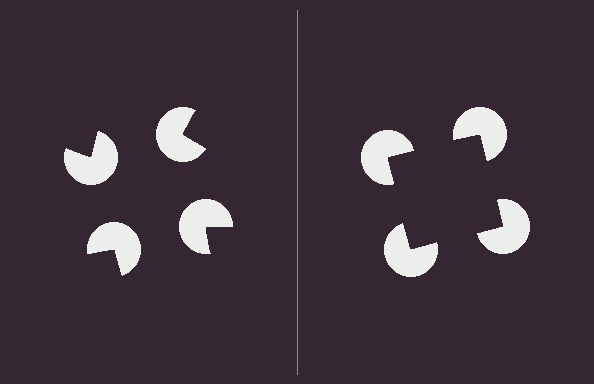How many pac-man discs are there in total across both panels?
8 — 4 on each side.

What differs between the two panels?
The pac-man discs are positioned identically on both sides; only the wedge orientations differ. On the right they align to a square; on the left they are misaligned.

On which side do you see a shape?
An illusory square appears on the right side. On the left side the wedge cuts are rotated, so no coherent shape forms.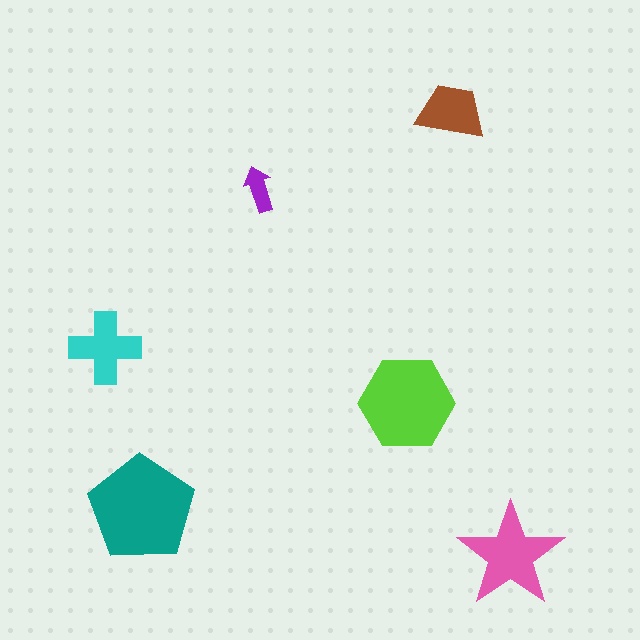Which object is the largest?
The teal pentagon.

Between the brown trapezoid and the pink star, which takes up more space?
The pink star.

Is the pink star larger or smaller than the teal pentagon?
Smaller.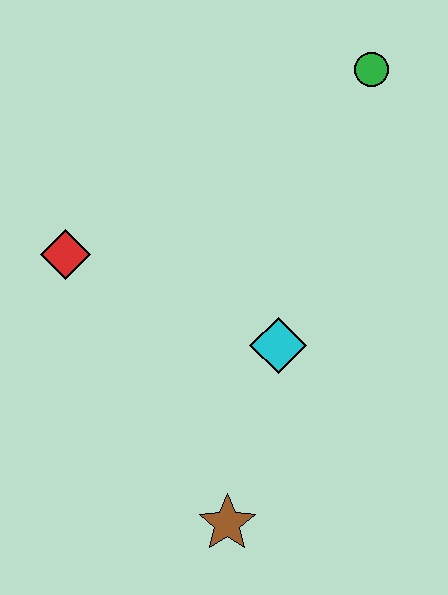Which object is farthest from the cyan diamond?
The green circle is farthest from the cyan diamond.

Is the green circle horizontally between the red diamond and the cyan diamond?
No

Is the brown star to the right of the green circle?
No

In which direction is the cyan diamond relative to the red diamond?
The cyan diamond is to the right of the red diamond.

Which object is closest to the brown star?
The cyan diamond is closest to the brown star.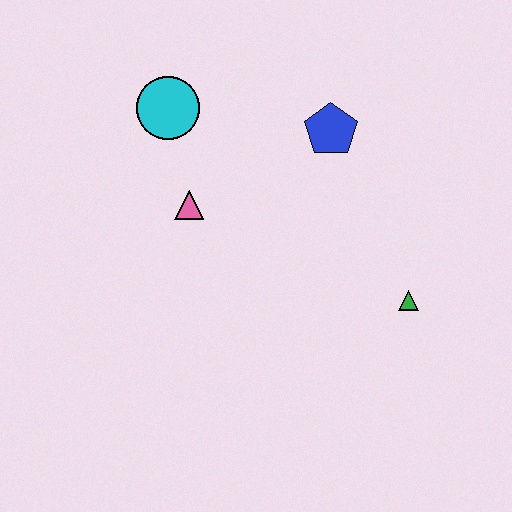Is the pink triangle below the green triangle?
No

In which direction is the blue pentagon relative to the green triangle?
The blue pentagon is above the green triangle.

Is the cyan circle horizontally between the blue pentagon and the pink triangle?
No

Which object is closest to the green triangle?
The blue pentagon is closest to the green triangle.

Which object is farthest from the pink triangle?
The green triangle is farthest from the pink triangle.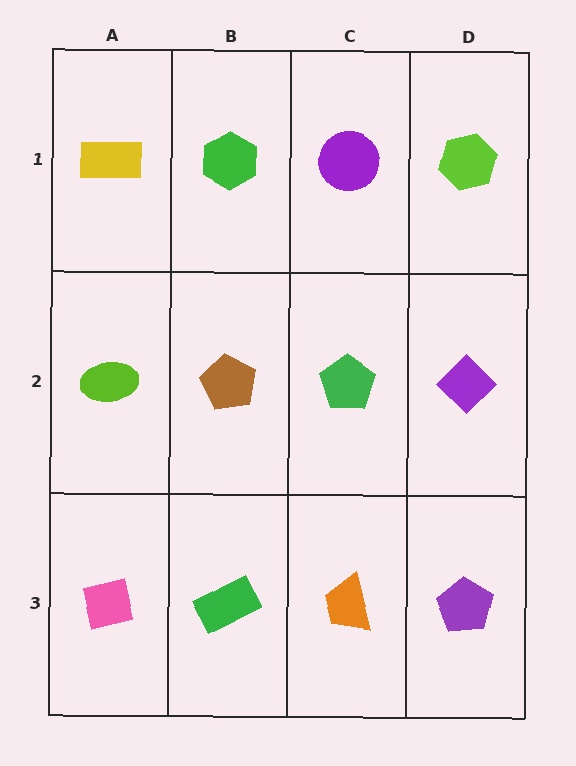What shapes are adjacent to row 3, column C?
A green pentagon (row 2, column C), a green rectangle (row 3, column B), a purple pentagon (row 3, column D).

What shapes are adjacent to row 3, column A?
A lime ellipse (row 2, column A), a green rectangle (row 3, column B).